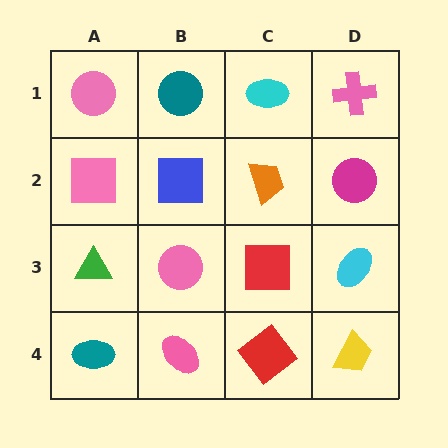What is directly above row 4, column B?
A pink circle.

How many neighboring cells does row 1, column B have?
3.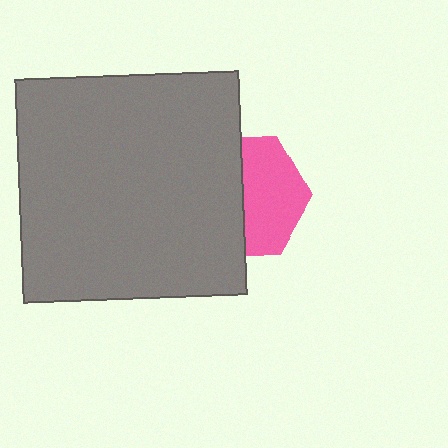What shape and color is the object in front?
The object in front is a gray square.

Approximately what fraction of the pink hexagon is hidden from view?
Roughly 50% of the pink hexagon is hidden behind the gray square.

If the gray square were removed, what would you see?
You would see the complete pink hexagon.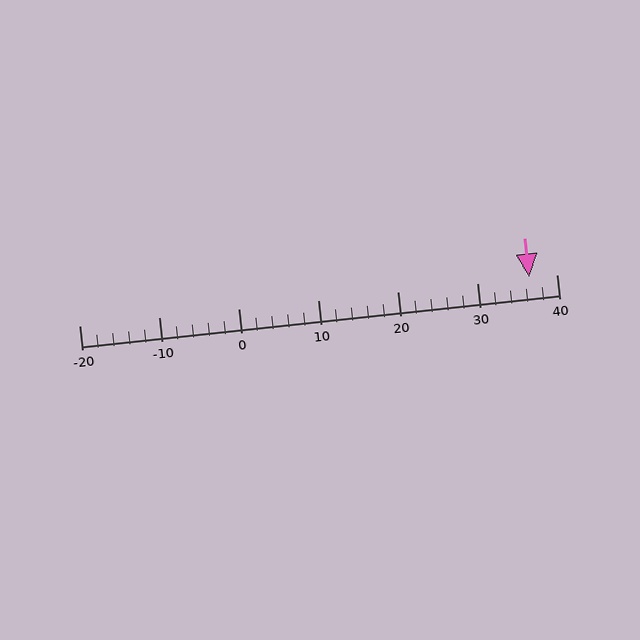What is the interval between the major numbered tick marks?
The major tick marks are spaced 10 units apart.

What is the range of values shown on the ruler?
The ruler shows values from -20 to 40.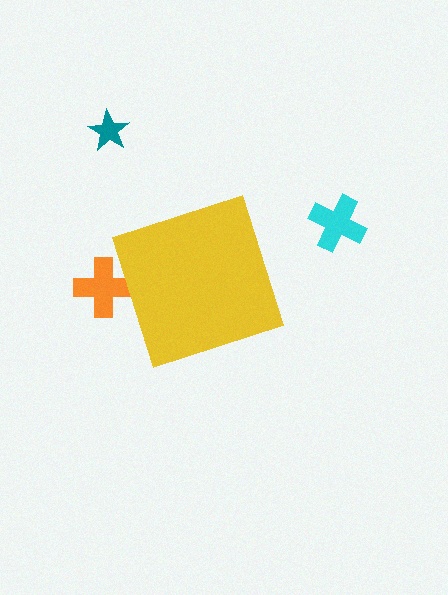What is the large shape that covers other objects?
A yellow diamond.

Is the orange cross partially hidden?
Yes, the orange cross is partially hidden behind the yellow diamond.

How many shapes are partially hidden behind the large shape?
1 shape is partially hidden.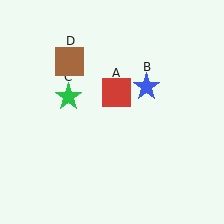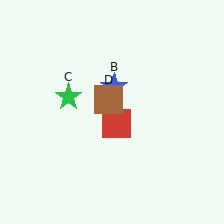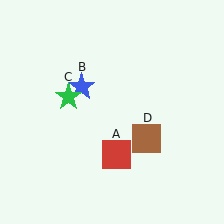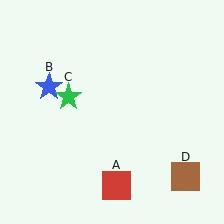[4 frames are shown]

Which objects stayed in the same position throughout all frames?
Green star (object C) remained stationary.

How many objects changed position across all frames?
3 objects changed position: red square (object A), blue star (object B), brown square (object D).